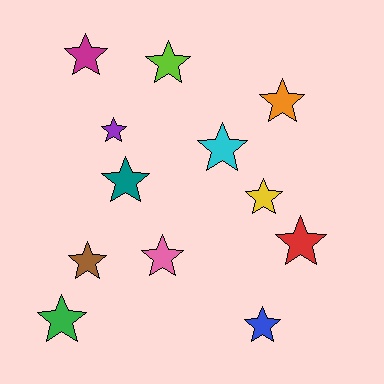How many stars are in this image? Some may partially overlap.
There are 12 stars.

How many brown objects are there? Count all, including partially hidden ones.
There is 1 brown object.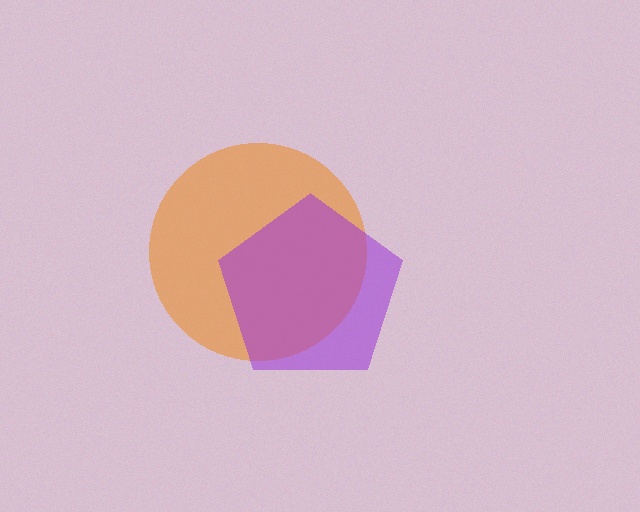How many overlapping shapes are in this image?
There are 2 overlapping shapes in the image.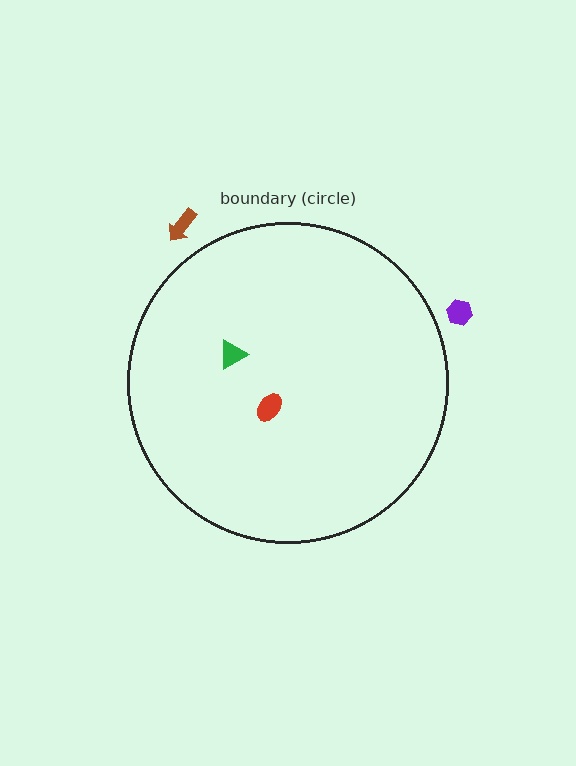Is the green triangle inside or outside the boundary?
Inside.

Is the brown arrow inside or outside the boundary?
Outside.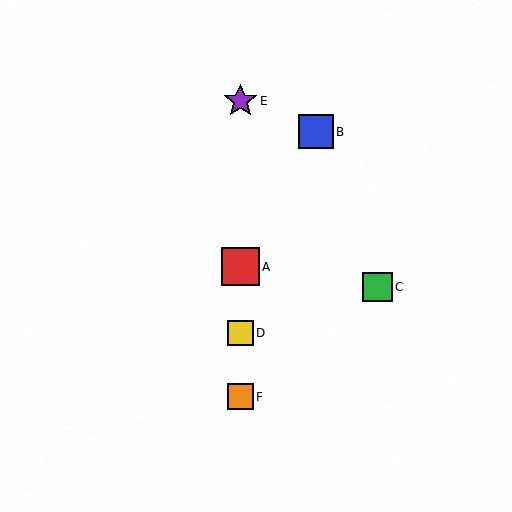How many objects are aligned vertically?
4 objects (A, D, E, F) are aligned vertically.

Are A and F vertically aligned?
Yes, both are at x≈240.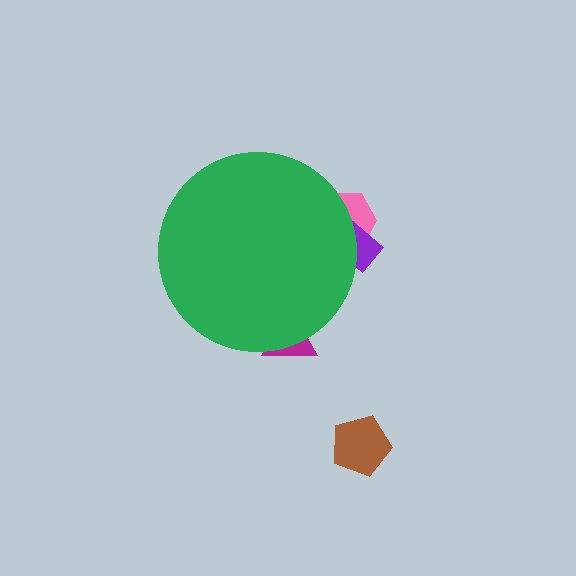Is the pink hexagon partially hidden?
Yes, the pink hexagon is partially hidden behind the green circle.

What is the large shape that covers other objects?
A green circle.